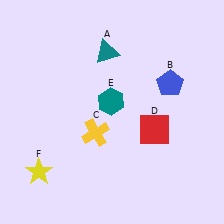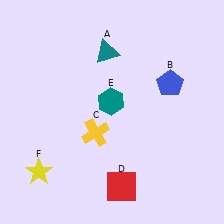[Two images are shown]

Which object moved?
The red square (D) moved down.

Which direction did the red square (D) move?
The red square (D) moved down.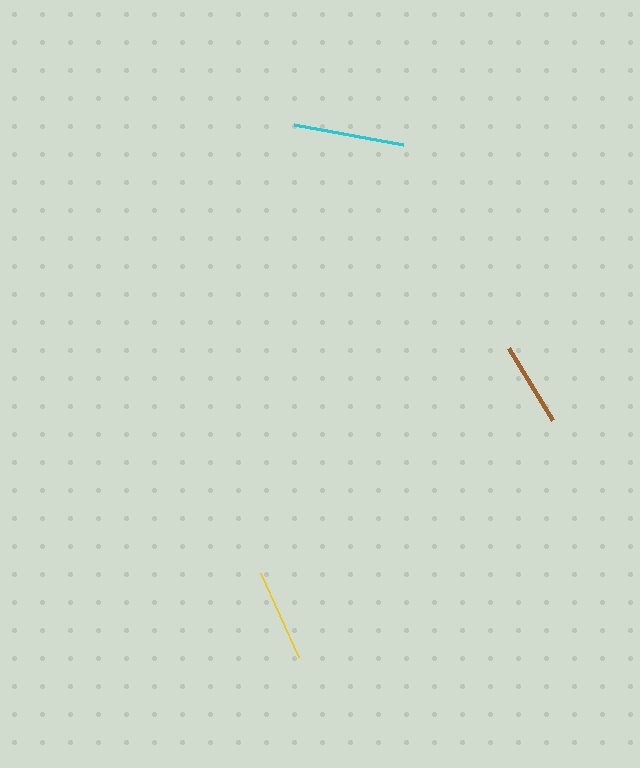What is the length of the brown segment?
The brown segment is approximately 84 pixels long.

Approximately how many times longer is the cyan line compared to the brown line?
The cyan line is approximately 1.3 times the length of the brown line.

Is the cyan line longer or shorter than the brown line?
The cyan line is longer than the brown line.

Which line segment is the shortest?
The brown line is the shortest at approximately 84 pixels.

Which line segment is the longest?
The cyan line is the longest at approximately 111 pixels.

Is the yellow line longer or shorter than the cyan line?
The cyan line is longer than the yellow line.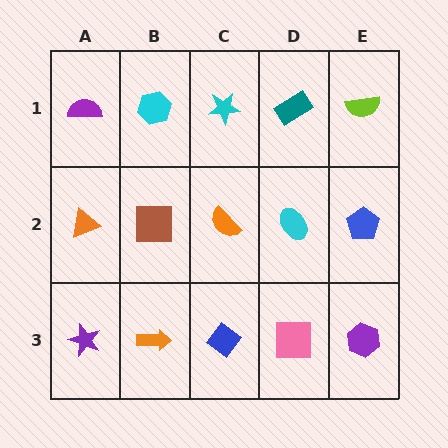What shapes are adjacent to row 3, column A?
An orange triangle (row 2, column A), an orange arrow (row 3, column B).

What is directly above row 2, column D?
A teal rectangle.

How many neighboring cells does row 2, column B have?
4.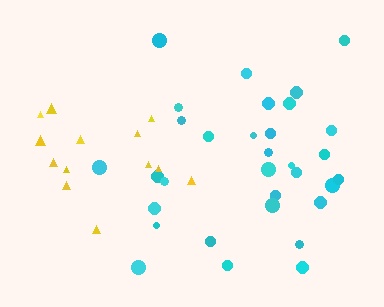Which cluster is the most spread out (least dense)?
Yellow.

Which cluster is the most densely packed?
Cyan.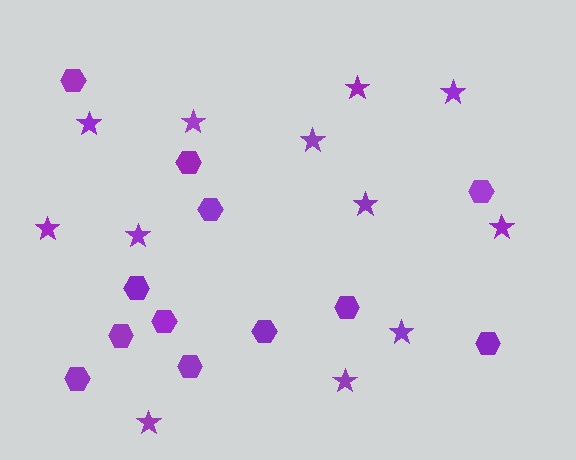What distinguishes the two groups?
There are 2 groups: one group of stars (12) and one group of hexagons (12).